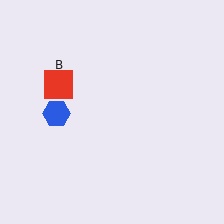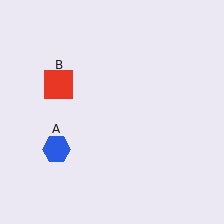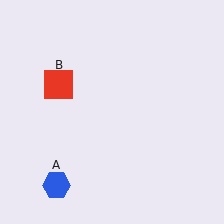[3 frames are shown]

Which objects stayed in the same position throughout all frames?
Red square (object B) remained stationary.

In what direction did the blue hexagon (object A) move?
The blue hexagon (object A) moved down.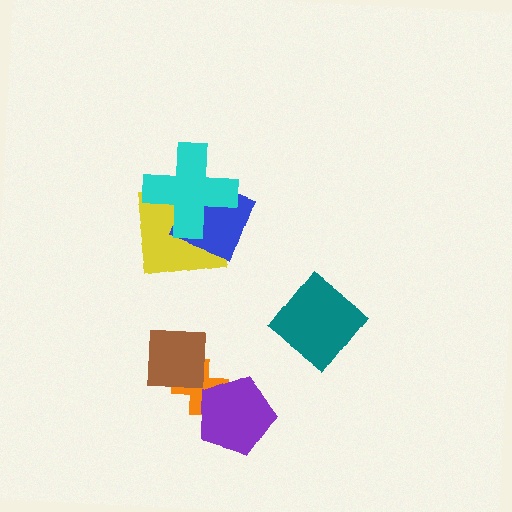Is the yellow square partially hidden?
Yes, it is partially covered by another shape.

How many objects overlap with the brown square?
1 object overlaps with the brown square.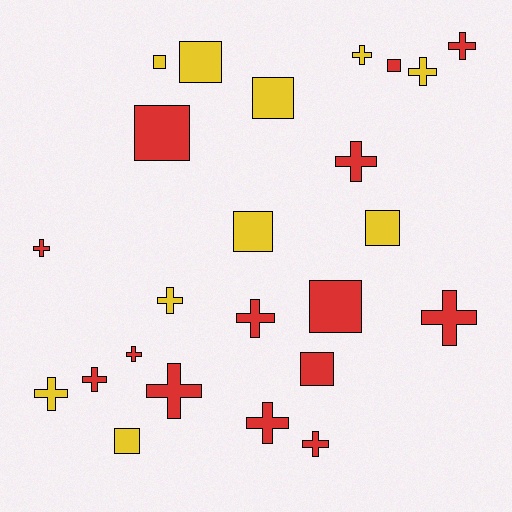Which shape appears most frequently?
Cross, with 14 objects.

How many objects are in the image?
There are 24 objects.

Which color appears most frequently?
Red, with 14 objects.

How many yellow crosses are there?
There are 4 yellow crosses.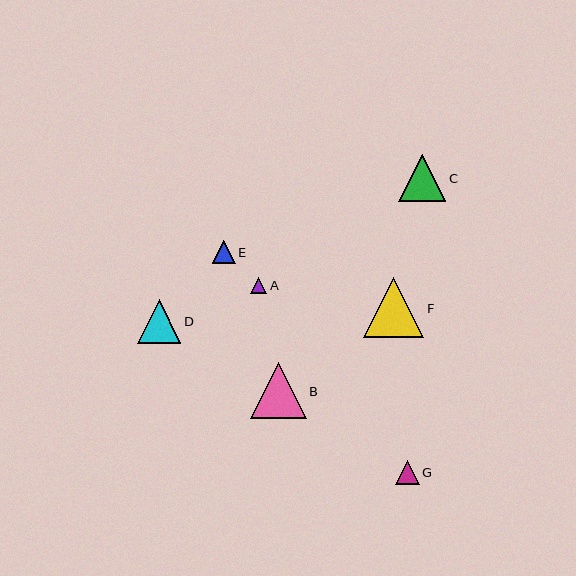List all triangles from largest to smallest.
From largest to smallest: F, B, C, D, G, E, A.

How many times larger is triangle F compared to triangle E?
Triangle F is approximately 2.7 times the size of triangle E.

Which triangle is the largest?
Triangle F is the largest with a size of approximately 60 pixels.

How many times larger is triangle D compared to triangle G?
Triangle D is approximately 1.9 times the size of triangle G.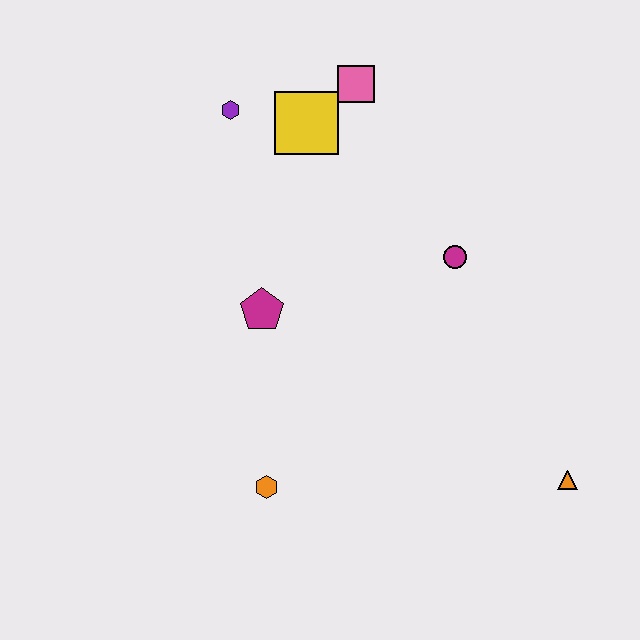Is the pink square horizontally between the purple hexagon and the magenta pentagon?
No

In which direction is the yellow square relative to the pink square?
The yellow square is to the left of the pink square.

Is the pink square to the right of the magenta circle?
No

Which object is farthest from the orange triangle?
The purple hexagon is farthest from the orange triangle.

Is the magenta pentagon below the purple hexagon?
Yes